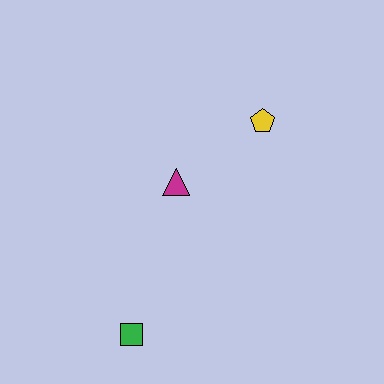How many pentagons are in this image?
There is 1 pentagon.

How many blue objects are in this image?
There are no blue objects.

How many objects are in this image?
There are 3 objects.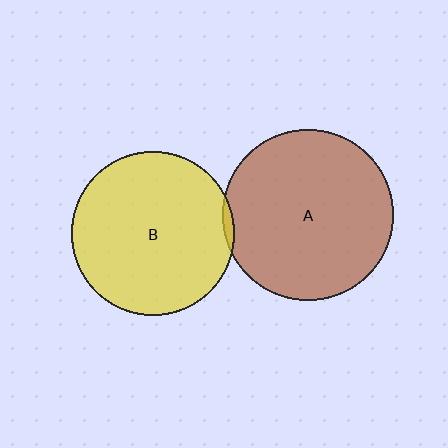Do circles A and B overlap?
Yes.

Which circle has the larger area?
Circle A (brown).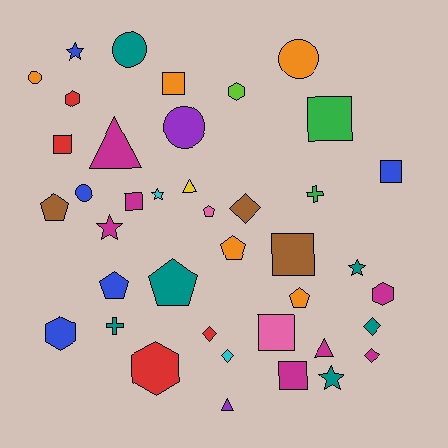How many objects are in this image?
There are 40 objects.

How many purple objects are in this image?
There are 2 purple objects.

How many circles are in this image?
There are 5 circles.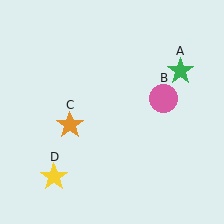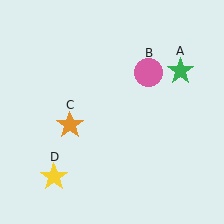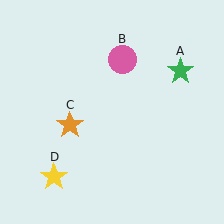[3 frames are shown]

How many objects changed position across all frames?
1 object changed position: pink circle (object B).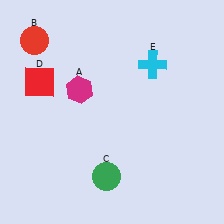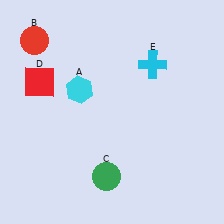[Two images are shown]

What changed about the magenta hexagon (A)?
In Image 1, A is magenta. In Image 2, it changed to cyan.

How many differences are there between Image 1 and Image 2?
There is 1 difference between the two images.